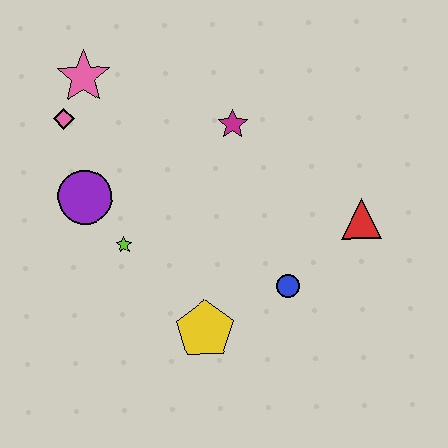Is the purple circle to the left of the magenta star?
Yes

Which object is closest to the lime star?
The purple circle is closest to the lime star.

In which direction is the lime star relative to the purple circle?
The lime star is below the purple circle.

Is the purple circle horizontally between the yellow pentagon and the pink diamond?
Yes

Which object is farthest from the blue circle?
The pink star is farthest from the blue circle.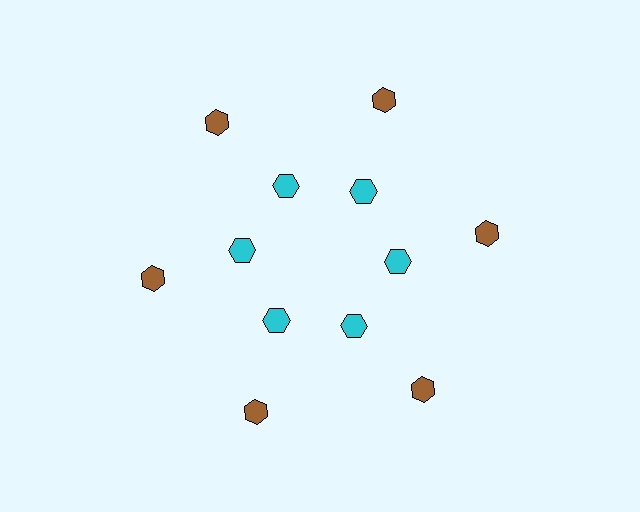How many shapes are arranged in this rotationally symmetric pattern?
There are 12 shapes, arranged in 6 groups of 2.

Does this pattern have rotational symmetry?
Yes, this pattern has 6-fold rotational symmetry. It looks the same after rotating 60 degrees around the center.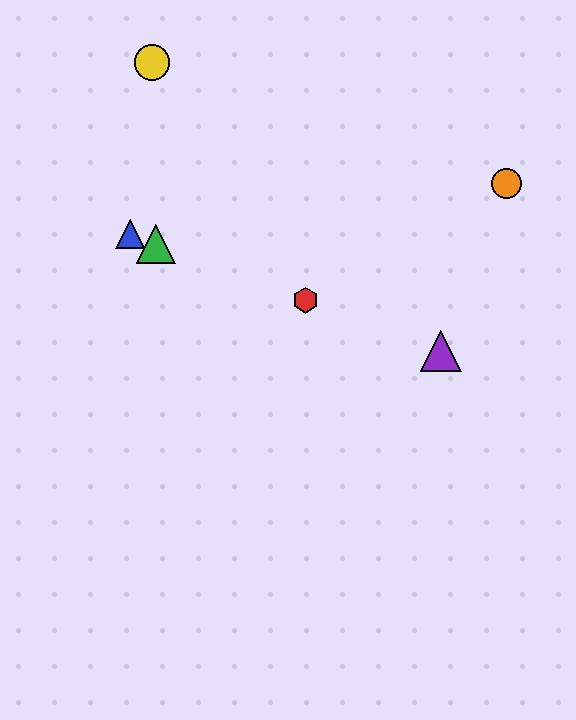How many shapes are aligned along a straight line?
4 shapes (the red hexagon, the blue triangle, the green triangle, the purple triangle) are aligned along a straight line.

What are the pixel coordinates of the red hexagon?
The red hexagon is at (305, 300).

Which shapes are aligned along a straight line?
The red hexagon, the blue triangle, the green triangle, the purple triangle are aligned along a straight line.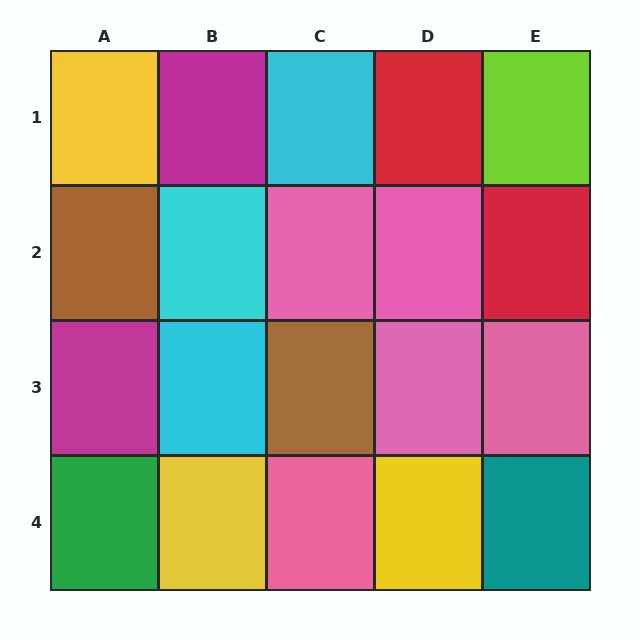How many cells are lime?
1 cell is lime.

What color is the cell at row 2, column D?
Pink.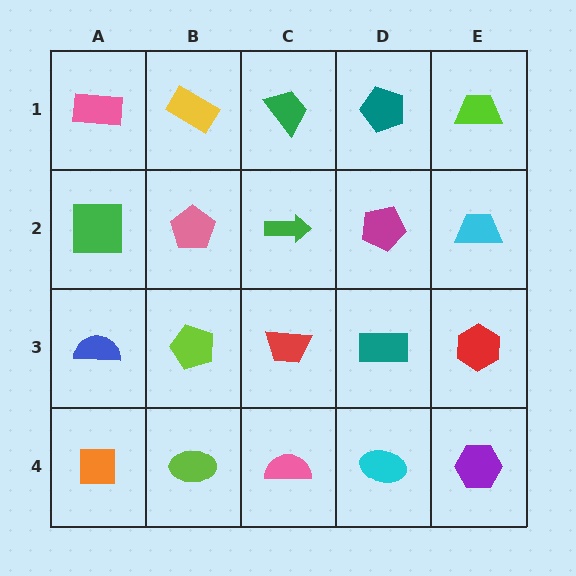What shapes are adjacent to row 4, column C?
A red trapezoid (row 3, column C), a lime ellipse (row 4, column B), a cyan ellipse (row 4, column D).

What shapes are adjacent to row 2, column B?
A yellow rectangle (row 1, column B), a lime pentagon (row 3, column B), a green square (row 2, column A), a green arrow (row 2, column C).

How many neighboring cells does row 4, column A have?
2.